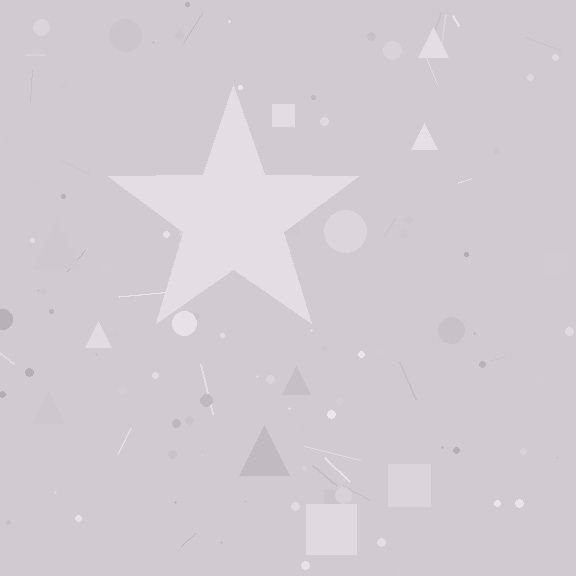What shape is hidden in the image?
A star is hidden in the image.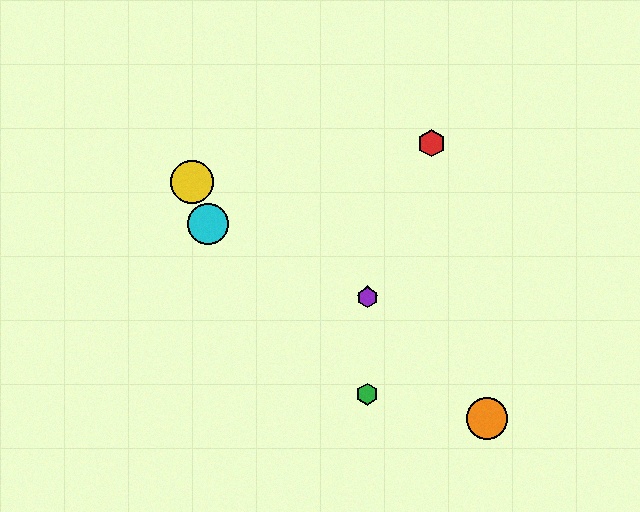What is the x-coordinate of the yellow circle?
The yellow circle is at x≈192.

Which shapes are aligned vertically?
The blue diamond, the green hexagon, the purple hexagon are aligned vertically.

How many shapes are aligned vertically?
3 shapes (the blue diamond, the green hexagon, the purple hexagon) are aligned vertically.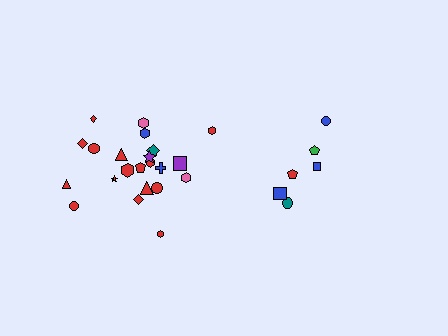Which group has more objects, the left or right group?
The left group.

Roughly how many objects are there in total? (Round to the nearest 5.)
Roughly 30 objects in total.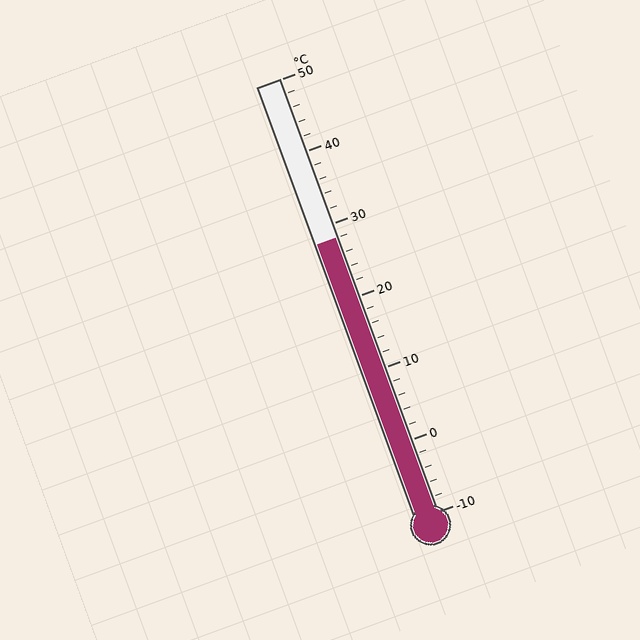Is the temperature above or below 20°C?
The temperature is above 20°C.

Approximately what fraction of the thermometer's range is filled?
The thermometer is filled to approximately 65% of its range.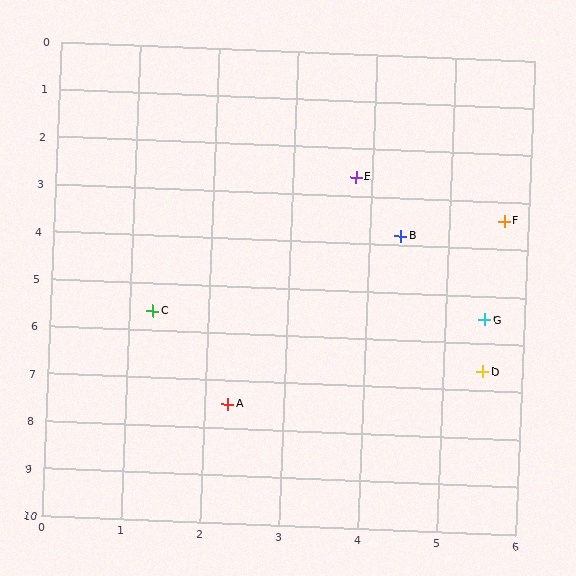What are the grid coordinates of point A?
Point A is at approximately (2.3, 7.5).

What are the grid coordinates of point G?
Point G is at approximately (5.5, 5.5).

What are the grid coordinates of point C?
Point C is at approximately (1.3, 5.6).